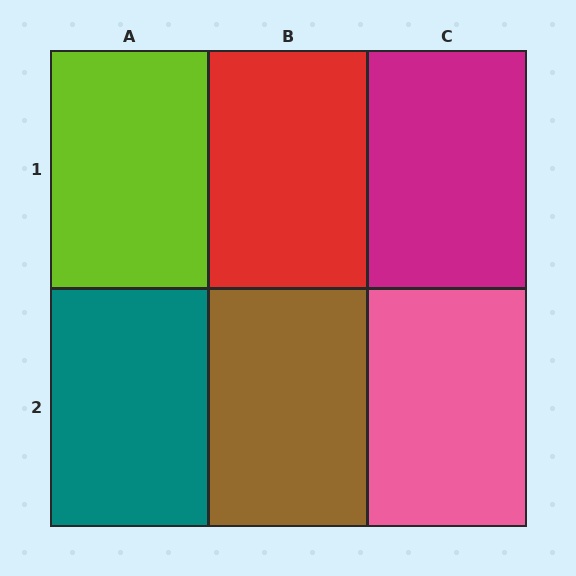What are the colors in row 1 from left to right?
Lime, red, magenta.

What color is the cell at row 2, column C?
Pink.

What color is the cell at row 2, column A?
Teal.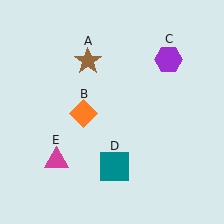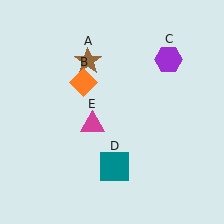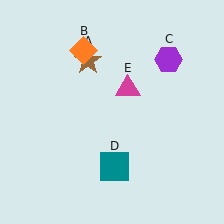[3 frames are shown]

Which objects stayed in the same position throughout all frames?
Brown star (object A) and purple hexagon (object C) and teal square (object D) remained stationary.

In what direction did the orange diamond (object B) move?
The orange diamond (object B) moved up.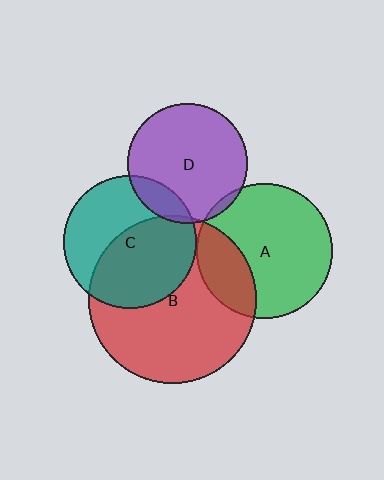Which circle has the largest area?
Circle B (red).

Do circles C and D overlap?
Yes.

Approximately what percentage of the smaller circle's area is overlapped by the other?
Approximately 15%.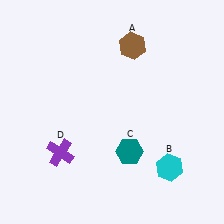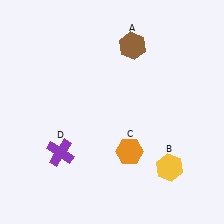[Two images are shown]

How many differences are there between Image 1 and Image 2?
There are 2 differences between the two images.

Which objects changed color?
B changed from cyan to yellow. C changed from teal to orange.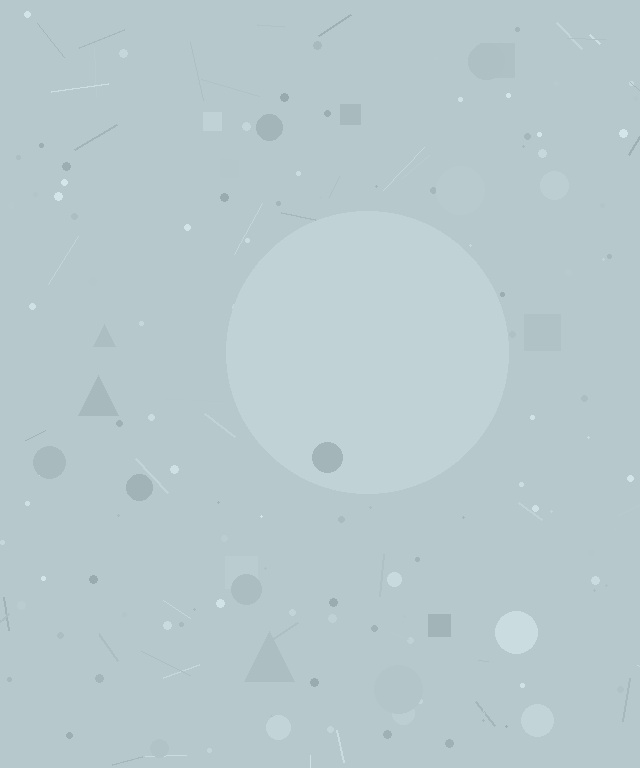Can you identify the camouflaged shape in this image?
The camouflaged shape is a circle.